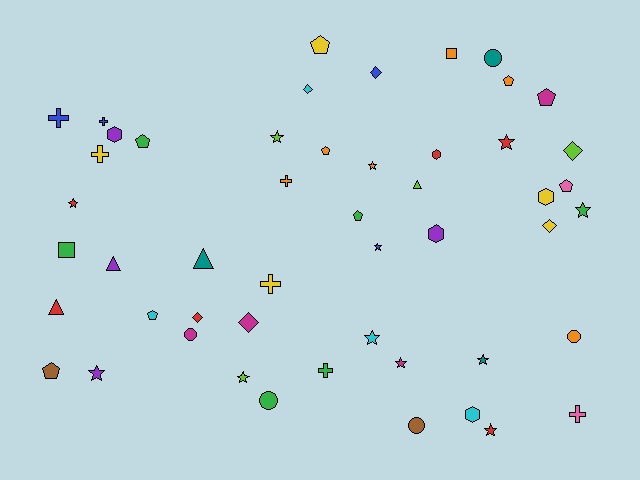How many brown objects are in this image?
There are 2 brown objects.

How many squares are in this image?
There are 2 squares.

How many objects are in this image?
There are 50 objects.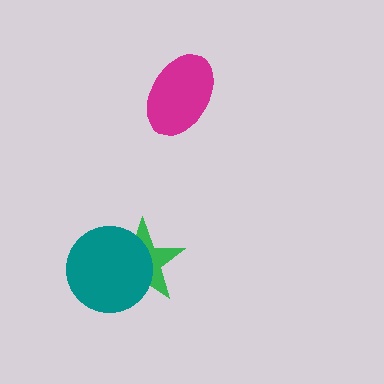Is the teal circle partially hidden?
No, no other shape covers it.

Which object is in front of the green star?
The teal circle is in front of the green star.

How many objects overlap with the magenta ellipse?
0 objects overlap with the magenta ellipse.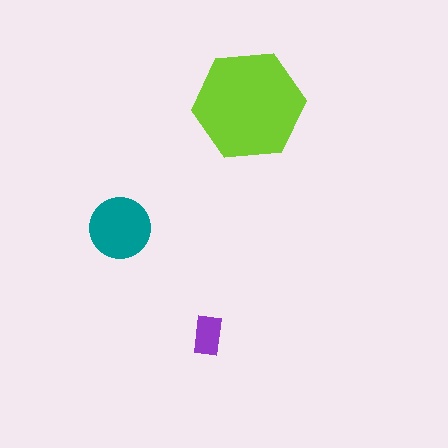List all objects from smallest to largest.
The purple rectangle, the teal circle, the lime hexagon.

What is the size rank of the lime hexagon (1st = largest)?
1st.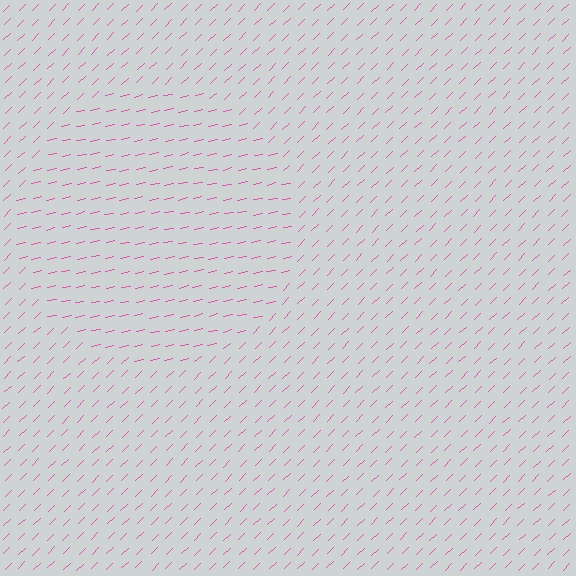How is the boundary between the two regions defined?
The boundary is defined purely by a change in line orientation (approximately 32 degrees difference). All lines are the same color and thickness.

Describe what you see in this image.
The image is filled with small pink line segments. A circle region in the image has lines oriented differently from the surrounding lines, creating a visible texture boundary.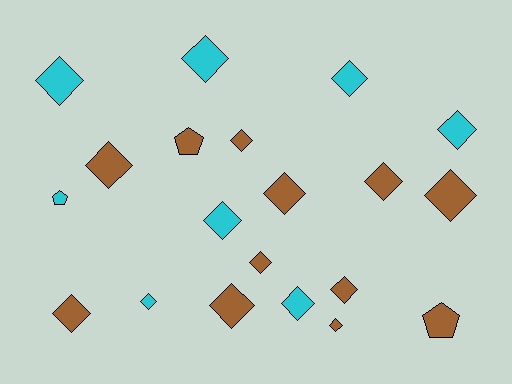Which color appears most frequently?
Brown, with 12 objects.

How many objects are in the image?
There are 20 objects.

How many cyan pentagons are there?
There is 1 cyan pentagon.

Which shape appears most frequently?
Diamond, with 17 objects.